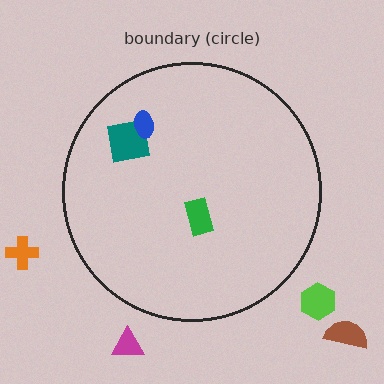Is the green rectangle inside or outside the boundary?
Inside.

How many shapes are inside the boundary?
3 inside, 4 outside.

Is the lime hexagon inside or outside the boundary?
Outside.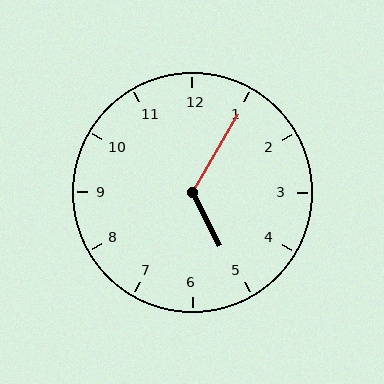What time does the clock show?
5:05.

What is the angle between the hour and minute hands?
Approximately 122 degrees.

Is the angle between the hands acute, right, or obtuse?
It is obtuse.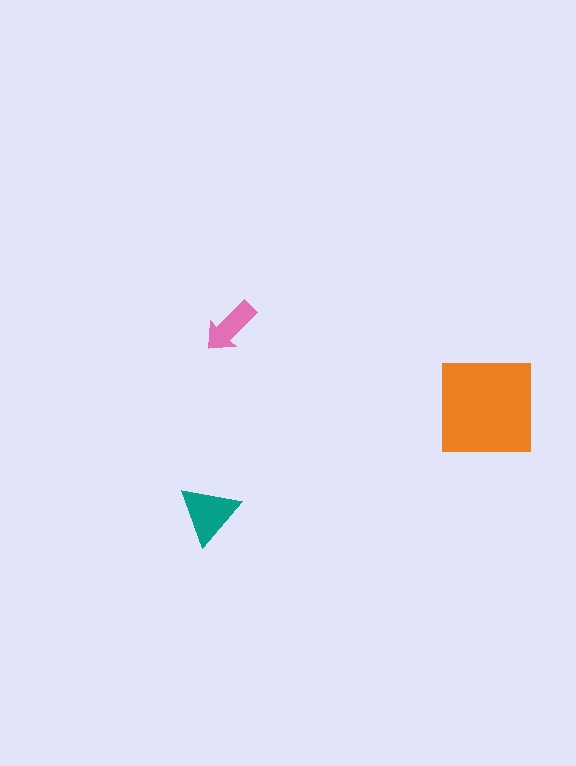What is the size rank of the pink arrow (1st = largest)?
3rd.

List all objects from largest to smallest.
The orange square, the teal triangle, the pink arrow.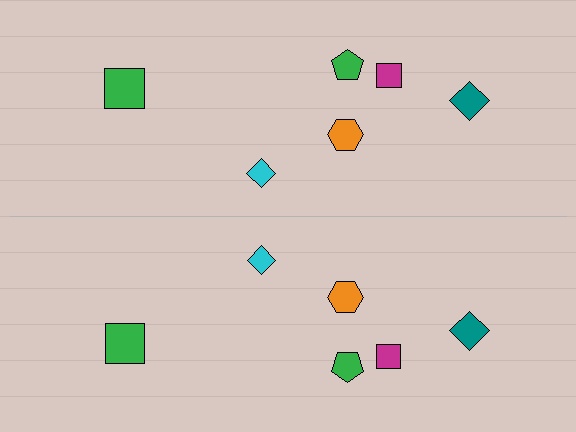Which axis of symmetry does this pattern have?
The pattern has a horizontal axis of symmetry running through the center of the image.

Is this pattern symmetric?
Yes, this pattern has bilateral (reflection) symmetry.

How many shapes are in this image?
There are 12 shapes in this image.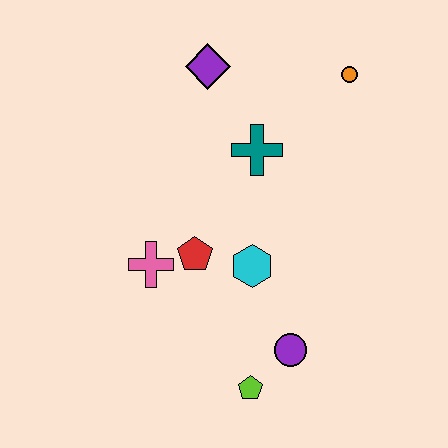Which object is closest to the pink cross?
The red pentagon is closest to the pink cross.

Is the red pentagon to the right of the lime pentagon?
No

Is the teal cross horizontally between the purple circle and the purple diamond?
Yes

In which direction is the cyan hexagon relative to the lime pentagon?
The cyan hexagon is above the lime pentagon.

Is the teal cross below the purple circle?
No